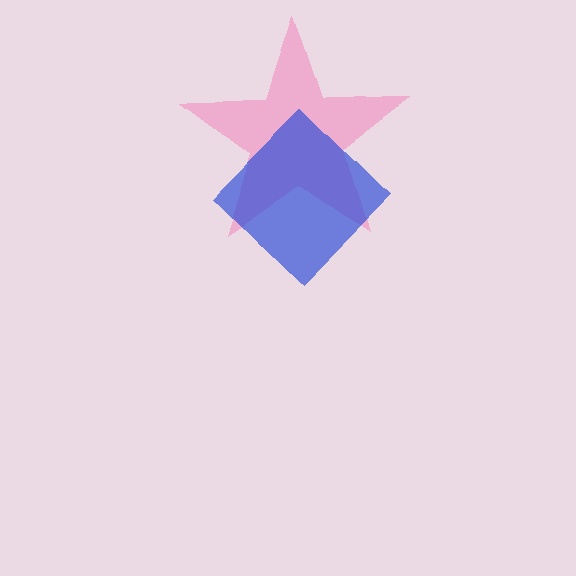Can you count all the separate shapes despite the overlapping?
Yes, there are 2 separate shapes.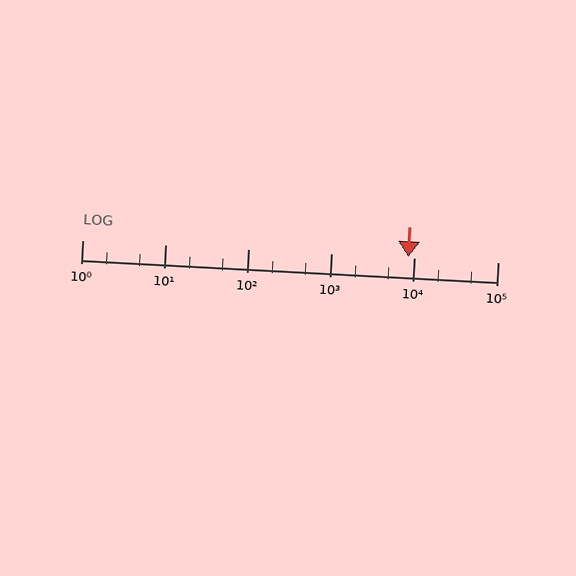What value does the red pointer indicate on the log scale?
The pointer indicates approximately 8300.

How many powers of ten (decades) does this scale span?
The scale spans 5 decades, from 1 to 100000.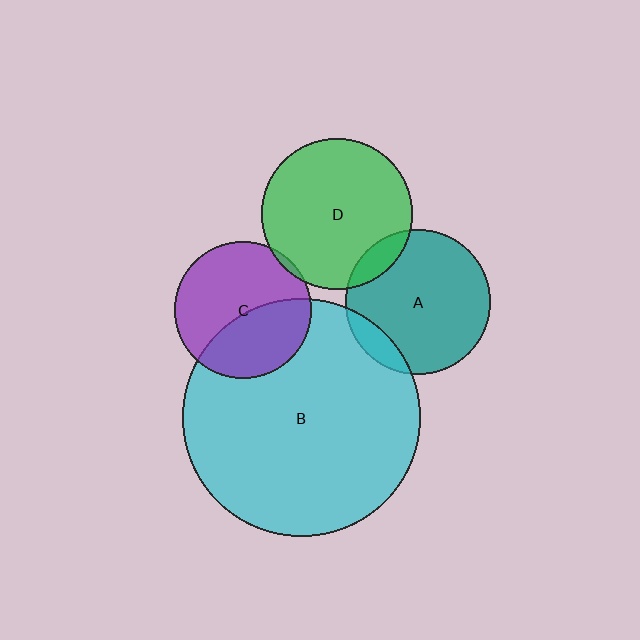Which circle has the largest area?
Circle B (cyan).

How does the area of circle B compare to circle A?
Approximately 2.7 times.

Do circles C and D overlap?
Yes.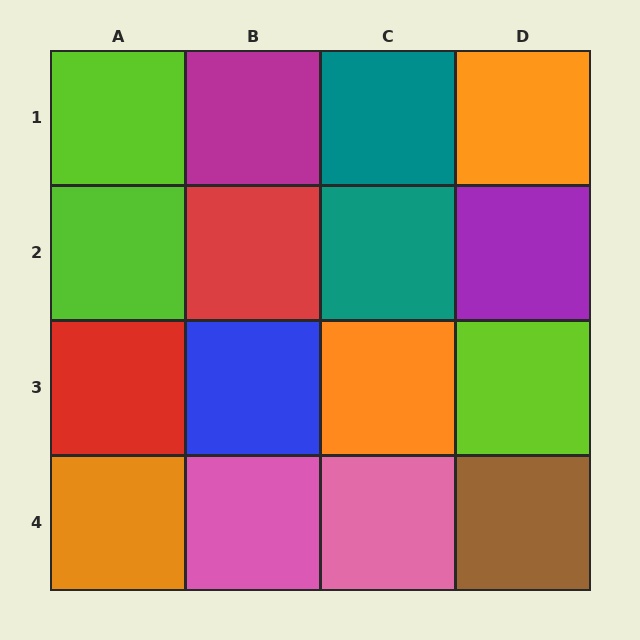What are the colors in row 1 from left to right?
Lime, magenta, teal, orange.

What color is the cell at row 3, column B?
Blue.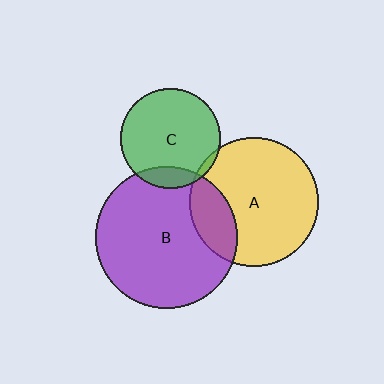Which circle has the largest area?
Circle B (purple).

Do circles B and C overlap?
Yes.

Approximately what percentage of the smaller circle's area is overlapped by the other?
Approximately 15%.